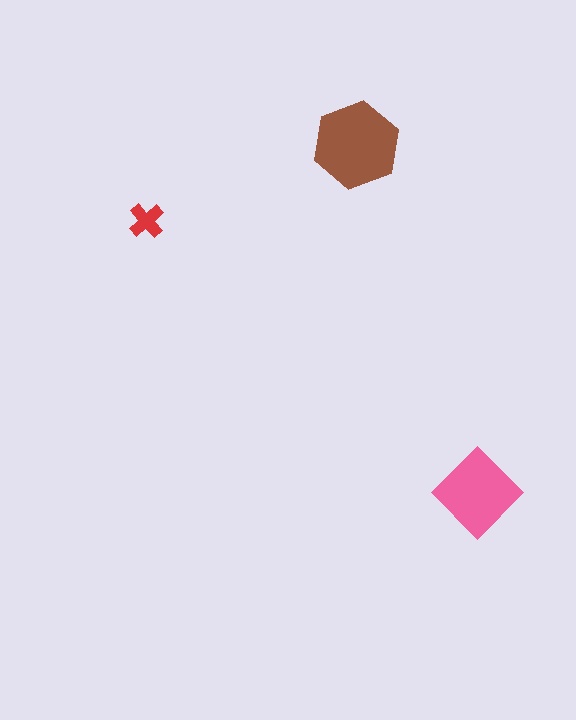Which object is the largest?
The brown hexagon.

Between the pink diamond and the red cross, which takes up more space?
The pink diamond.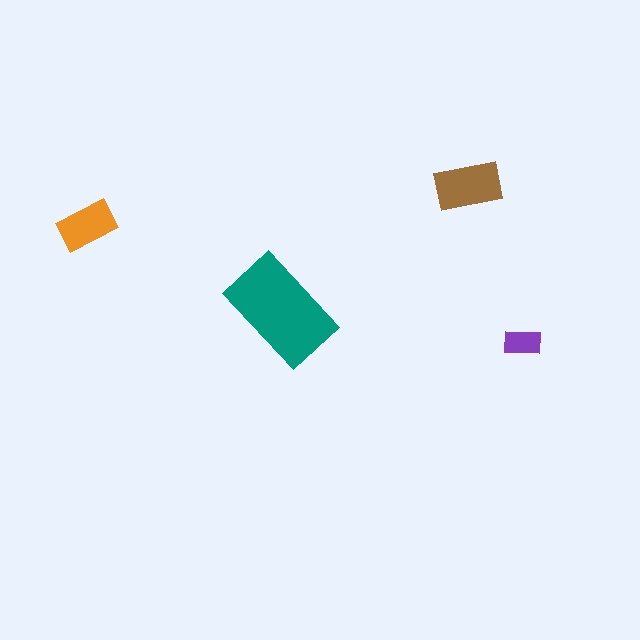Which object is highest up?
The brown rectangle is topmost.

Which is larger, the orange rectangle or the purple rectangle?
The orange one.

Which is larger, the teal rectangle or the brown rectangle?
The teal one.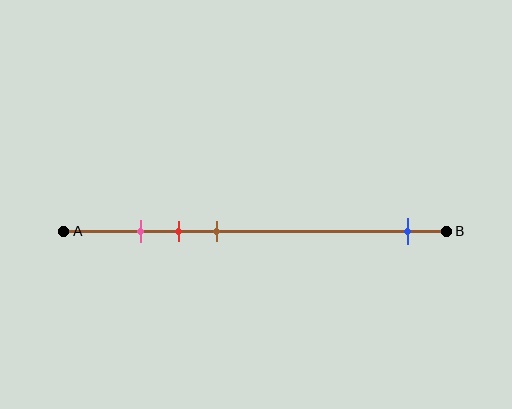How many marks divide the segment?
There are 4 marks dividing the segment.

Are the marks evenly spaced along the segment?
No, the marks are not evenly spaced.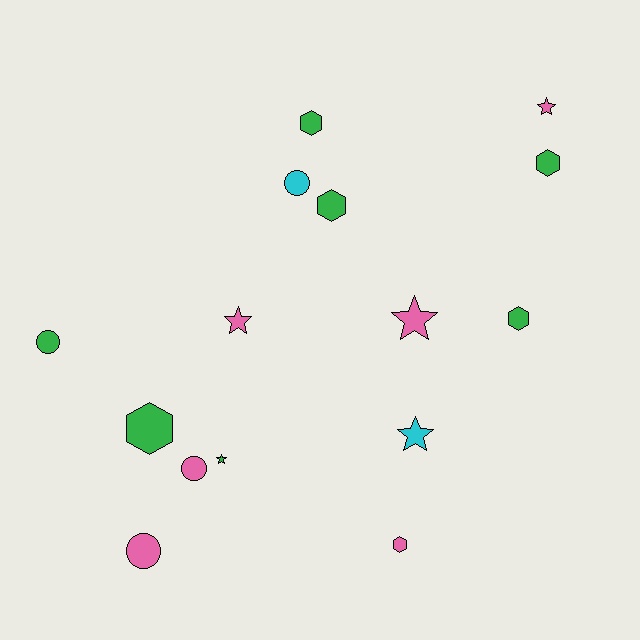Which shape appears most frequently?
Hexagon, with 6 objects.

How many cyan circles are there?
There is 1 cyan circle.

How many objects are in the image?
There are 15 objects.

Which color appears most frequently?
Green, with 7 objects.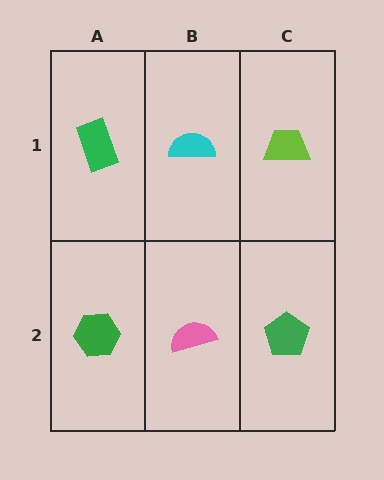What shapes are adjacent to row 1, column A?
A green hexagon (row 2, column A), a cyan semicircle (row 1, column B).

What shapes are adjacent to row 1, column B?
A pink semicircle (row 2, column B), a green rectangle (row 1, column A), a lime trapezoid (row 1, column C).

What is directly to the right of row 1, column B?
A lime trapezoid.